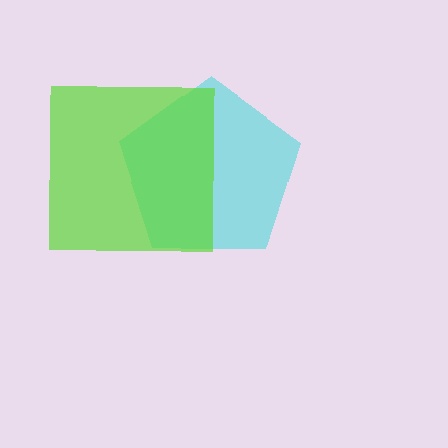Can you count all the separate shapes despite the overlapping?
Yes, there are 2 separate shapes.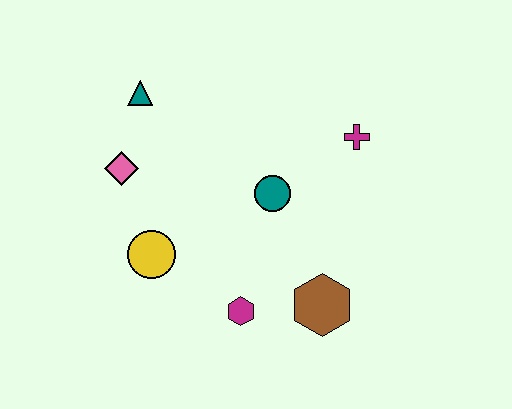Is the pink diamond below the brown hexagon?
No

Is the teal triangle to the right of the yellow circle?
No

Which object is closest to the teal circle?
The magenta cross is closest to the teal circle.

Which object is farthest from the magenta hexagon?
The teal triangle is farthest from the magenta hexagon.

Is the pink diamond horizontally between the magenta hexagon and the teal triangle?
No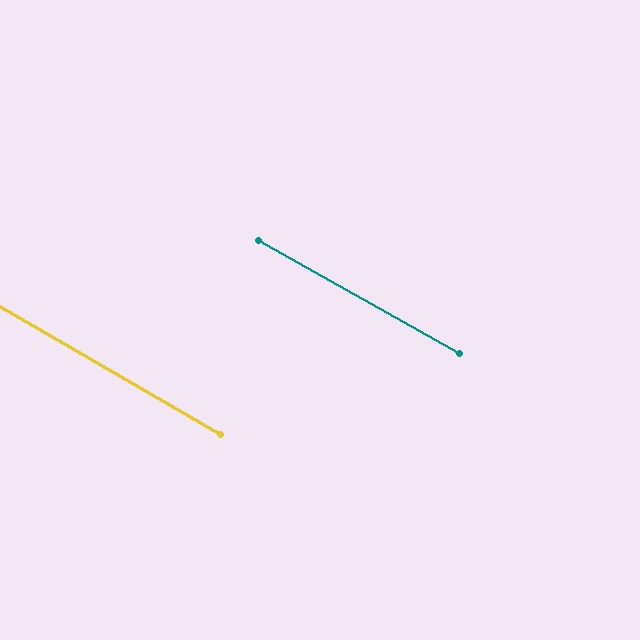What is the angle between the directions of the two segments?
Approximately 1 degree.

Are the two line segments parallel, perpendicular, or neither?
Parallel — their directions differ by only 0.7°.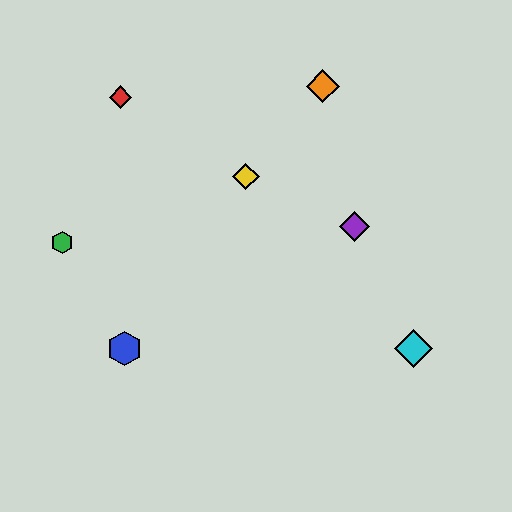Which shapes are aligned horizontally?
The blue hexagon, the cyan diamond are aligned horizontally.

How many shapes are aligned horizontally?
2 shapes (the blue hexagon, the cyan diamond) are aligned horizontally.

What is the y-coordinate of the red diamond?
The red diamond is at y≈97.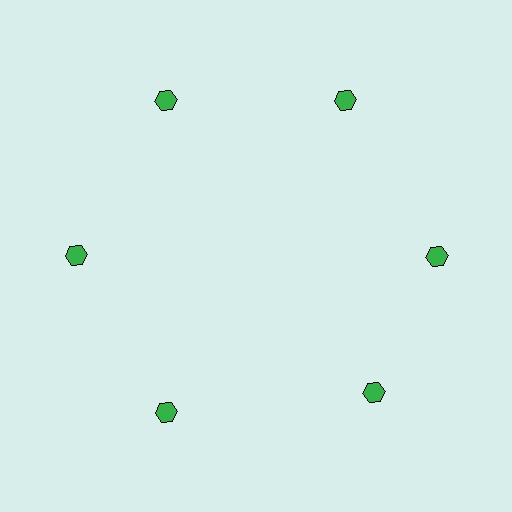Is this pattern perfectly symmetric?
No. The 6 green hexagons are arranged in a ring, but one element near the 5 o'clock position is rotated out of alignment along the ring, breaking the 6-fold rotational symmetry.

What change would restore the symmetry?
The symmetry would be restored by rotating it back into even spacing with its neighbors so that all 6 hexagons sit at equal angles and equal distance from the center.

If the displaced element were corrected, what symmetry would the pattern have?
It would have 6-fold rotational symmetry — the pattern would map onto itself every 60 degrees.